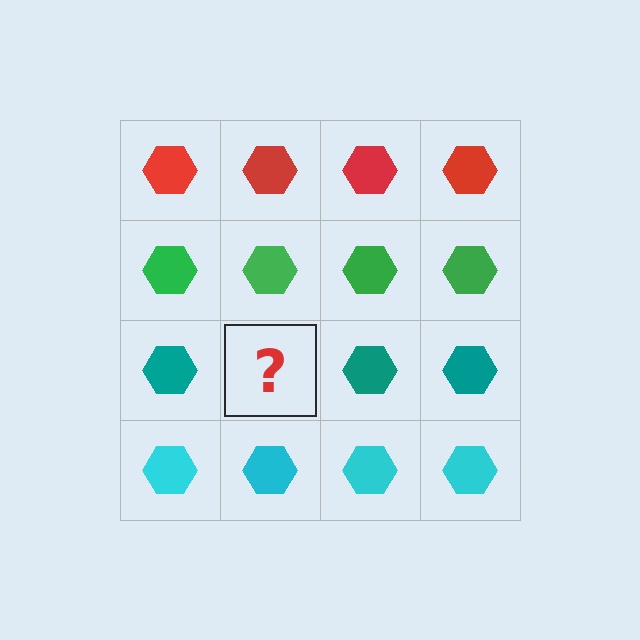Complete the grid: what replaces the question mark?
The question mark should be replaced with a teal hexagon.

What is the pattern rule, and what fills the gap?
The rule is that each row has a consistent color. The gap should be filled with a teal hexagon.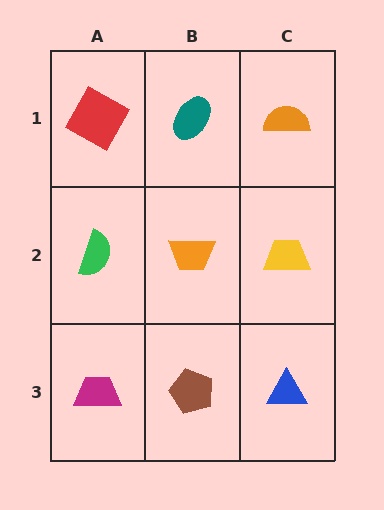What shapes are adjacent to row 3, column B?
An orange trapezoid (row 2, column B), a magenta trapezoid (row 3, column A), a blue triangle (row 3, column C).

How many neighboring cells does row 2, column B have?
4.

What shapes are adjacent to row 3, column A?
A green semicircle (row 2, column A), a brown pentagon (row 3, column B).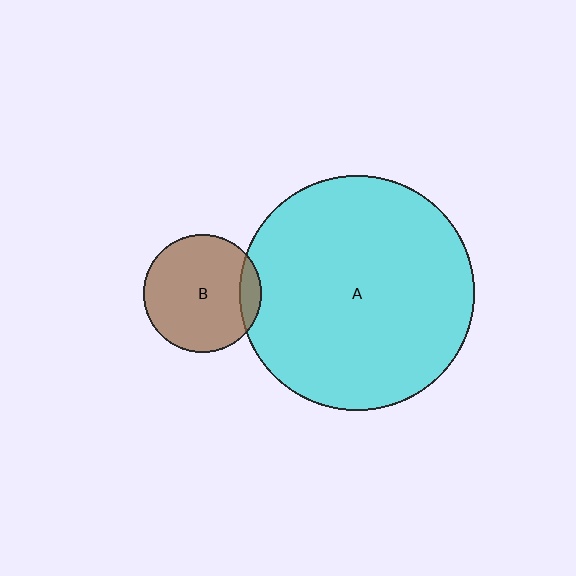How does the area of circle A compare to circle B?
Approximately 4.0 times.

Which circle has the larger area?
Circle A (cyan).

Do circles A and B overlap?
Yes.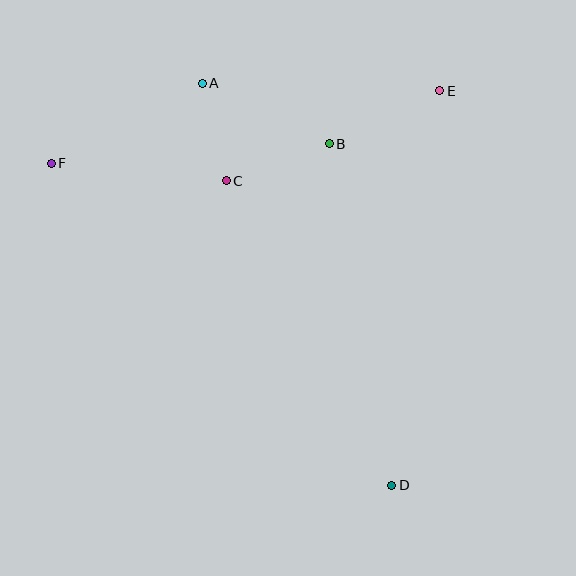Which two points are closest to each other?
Points A and C are closest to each other.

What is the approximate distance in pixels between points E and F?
The distance between E and F is approximately 395 pixels.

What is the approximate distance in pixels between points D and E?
The distance between D and E is approximately 397 pixels.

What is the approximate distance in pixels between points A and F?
The distance between A and F is approximately 170 pixels.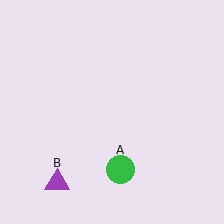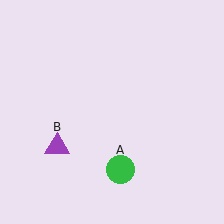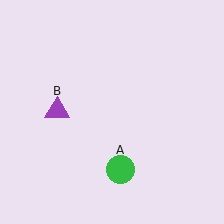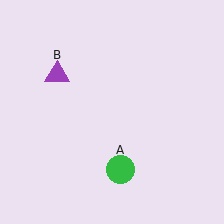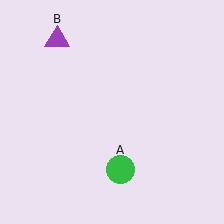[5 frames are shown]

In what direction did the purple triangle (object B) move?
The purple triangle (object B) moved up.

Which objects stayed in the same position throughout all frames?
Green circle (object A) remained stationary.